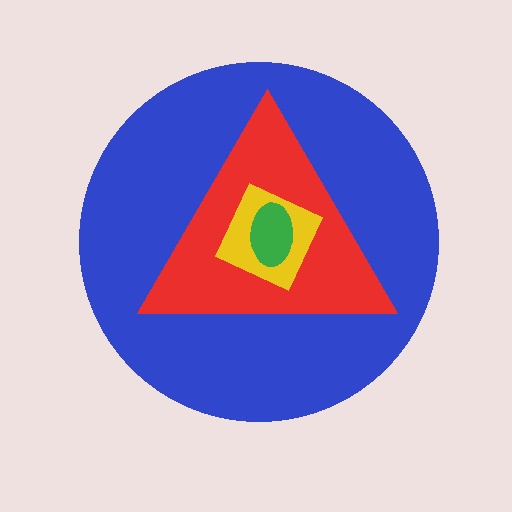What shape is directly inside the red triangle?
The yellow square.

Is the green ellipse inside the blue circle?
Yes.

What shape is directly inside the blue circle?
The red triangle.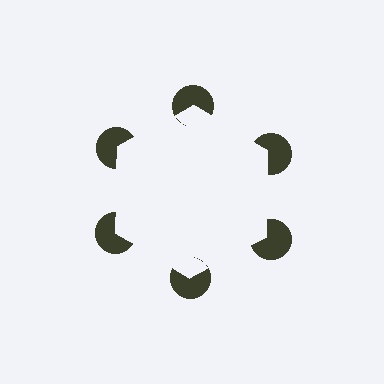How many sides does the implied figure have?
6 sides.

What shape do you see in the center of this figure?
An illusory hexagon — its edges are inferred from the aligned wedge cuts in the pac-man discs, not physically drawn.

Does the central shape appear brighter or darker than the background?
It typically appears slightly brighter than the background, even though no actual brightness change is drawn.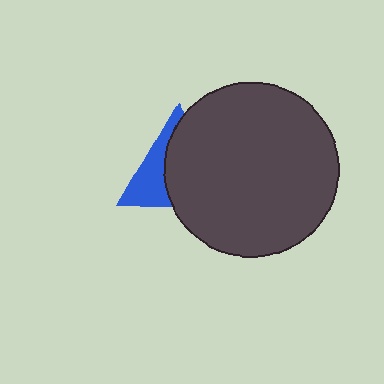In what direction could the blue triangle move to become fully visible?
The blue triangle could move left. That would shift it out from behind the dark gray circle entirely.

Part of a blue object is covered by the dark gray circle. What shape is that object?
It is a triangle.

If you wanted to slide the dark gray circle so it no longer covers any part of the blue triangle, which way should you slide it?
Slide it right — that is the most direct way to separate the two shapes.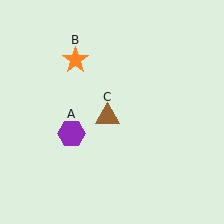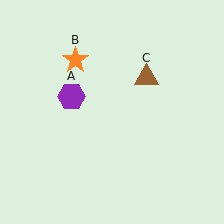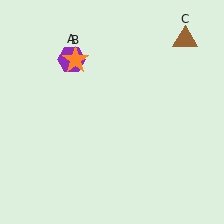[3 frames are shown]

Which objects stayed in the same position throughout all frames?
Orange star (object B) remained stationary.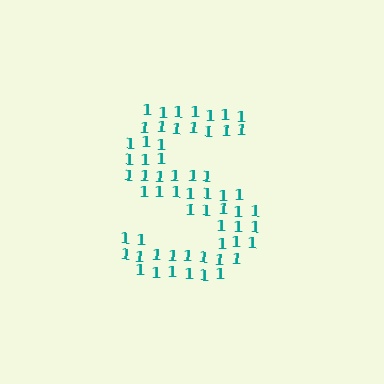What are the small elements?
The small elements are digit 1's.